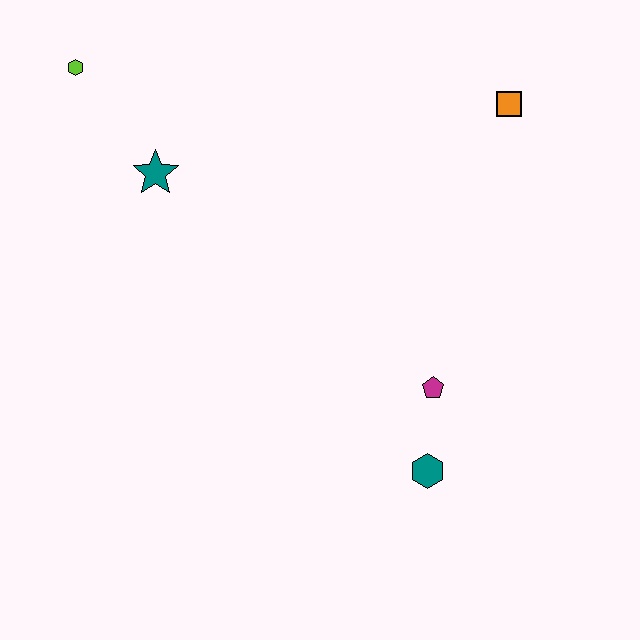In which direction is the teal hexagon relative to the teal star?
The teal hexagon is below the teal star.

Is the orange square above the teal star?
Yes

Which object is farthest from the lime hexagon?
The teal hexagon is farthest from the lime hexagon.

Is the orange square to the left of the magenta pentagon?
No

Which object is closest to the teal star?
The lime hexagon is closest to the teal star.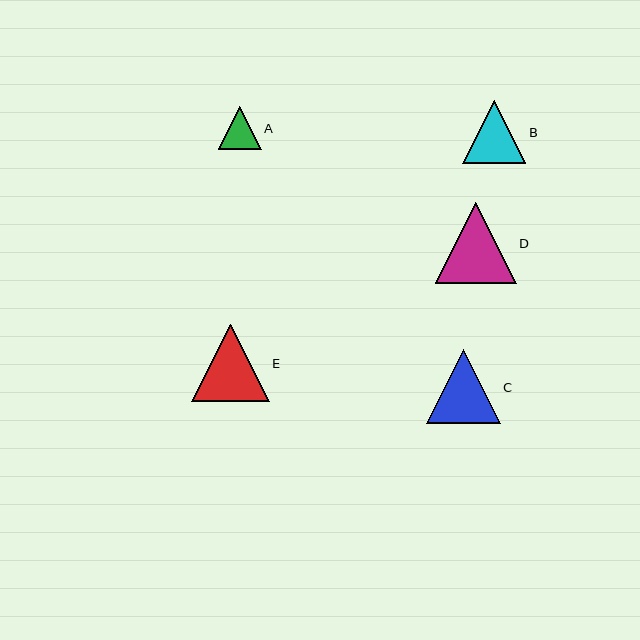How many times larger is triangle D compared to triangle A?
Triangle D is approximately 1.9 times the size of triangle A.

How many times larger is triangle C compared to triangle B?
Triangle C is approximately 1.2 times the size of triangle B.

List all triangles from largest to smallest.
From largest to smallest: D, E, C, B, A.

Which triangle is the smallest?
Triangle A is the smallest with a size of approximately 42 pixels.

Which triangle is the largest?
Triangle D is the largest with a size of approximately 81 pixels.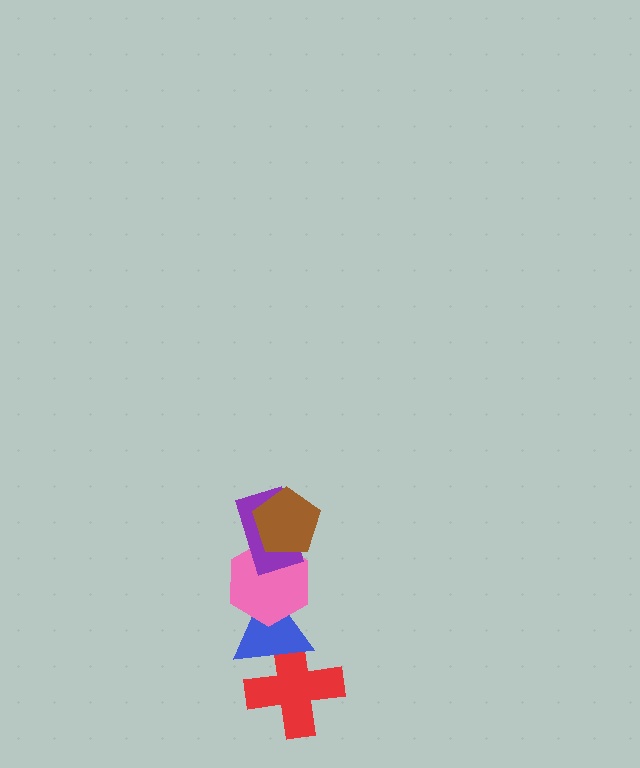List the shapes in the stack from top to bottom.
From top to bottom: the brown pentagon, the purple rectangle, the pink hexagon, the blue triangle, the red cross.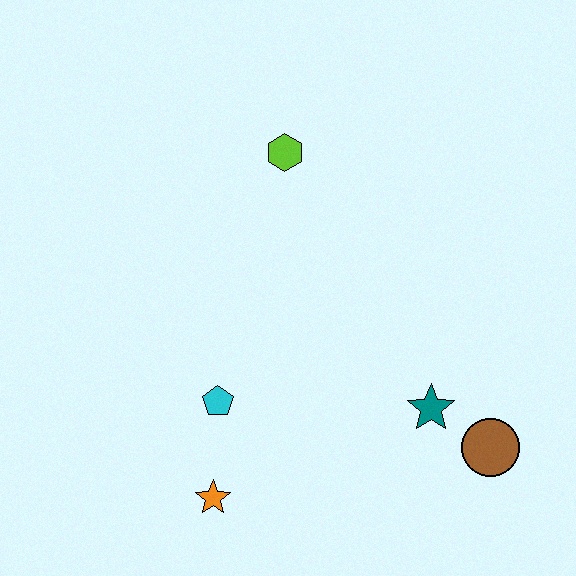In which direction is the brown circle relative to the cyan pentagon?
The brown circle is to the right of the cyan pentagon.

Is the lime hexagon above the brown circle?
Yes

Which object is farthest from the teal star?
The lime hexagon is farthest from the teal star.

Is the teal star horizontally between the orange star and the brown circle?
Yes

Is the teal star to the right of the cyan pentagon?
Yes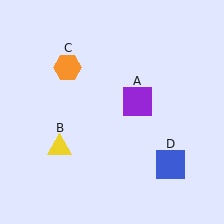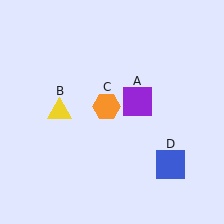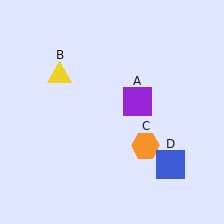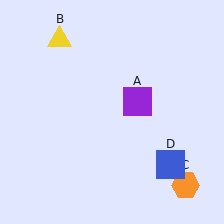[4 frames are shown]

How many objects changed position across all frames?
2 objects changed position: yellow triangle (object B), orange hexagon (object C).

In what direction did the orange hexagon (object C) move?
The orange hexagon (object C) moved down and to the right.